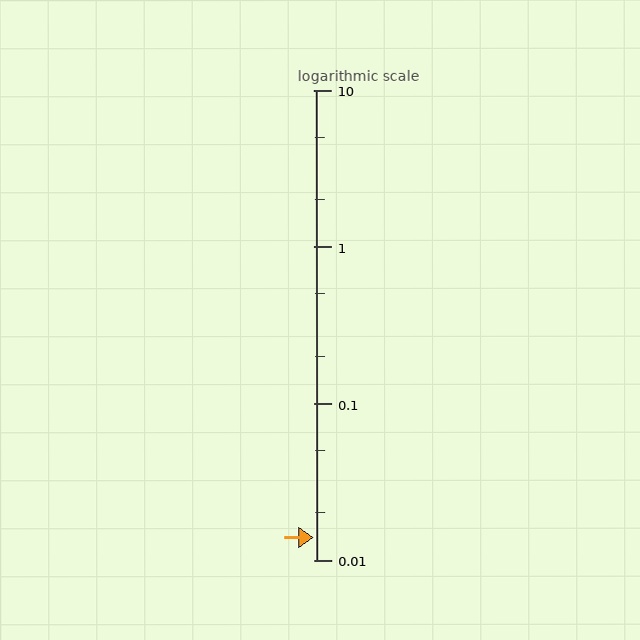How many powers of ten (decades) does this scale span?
The scale spans 3 decades, from 0.01 to 10.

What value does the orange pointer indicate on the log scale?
The pointer indicates approximately 0.014.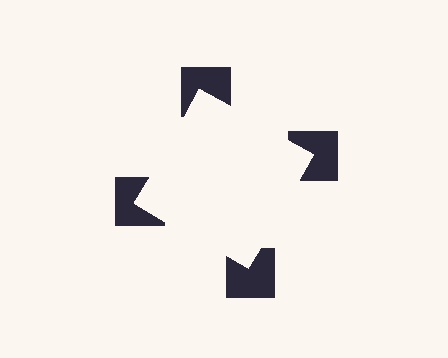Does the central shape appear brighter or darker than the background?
It typically appears slightly brighter than the background, even though no actual brightness change is drawn.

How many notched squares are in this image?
There are 4 — one at each vertex of the illusory square.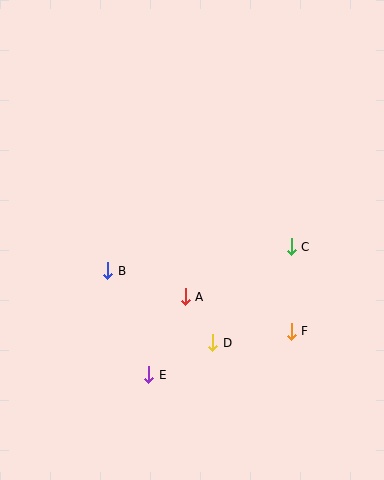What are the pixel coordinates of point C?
Point C is at (291, 247).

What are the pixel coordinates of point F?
Point F is at (291, 331).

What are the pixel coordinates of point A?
Point A is at (185, 297).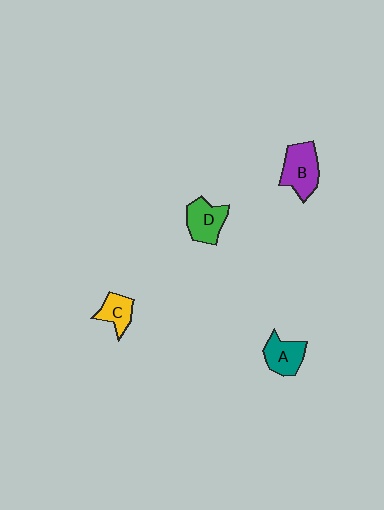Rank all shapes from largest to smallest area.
From largest to smallest: B (purple), D (green), A (teal), C (yellow).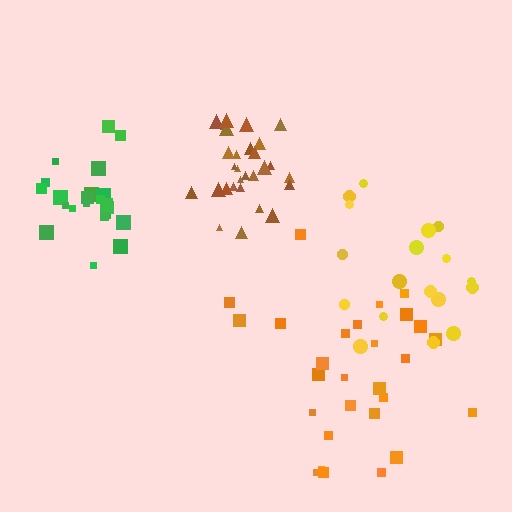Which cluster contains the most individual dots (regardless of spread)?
Brown (29).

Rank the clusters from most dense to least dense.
brown, green, orange, yellow.